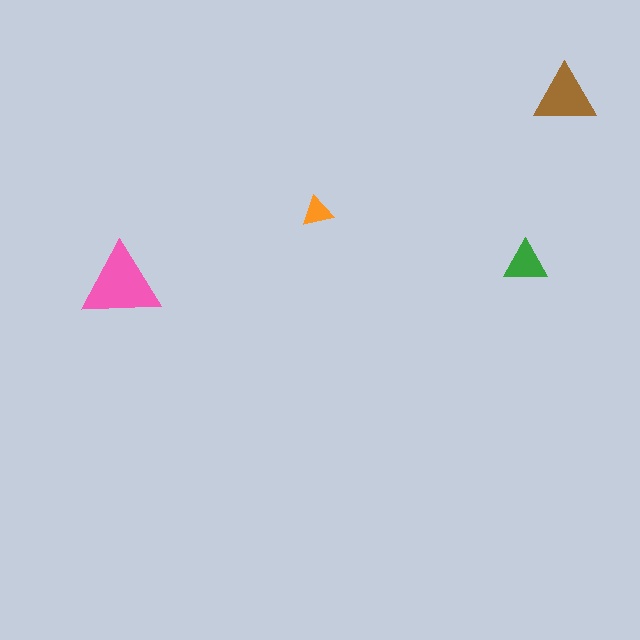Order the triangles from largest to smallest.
the pink one, the brown one, the green one, the orange one.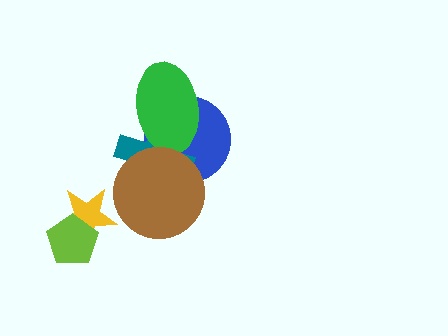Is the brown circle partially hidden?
No, no other shape covers it.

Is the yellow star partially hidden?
Yes, it is partially covered by another shape.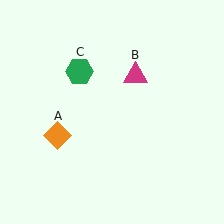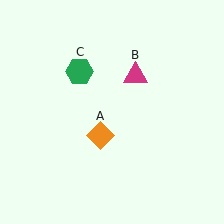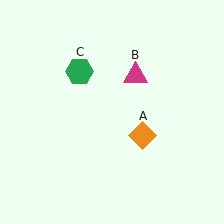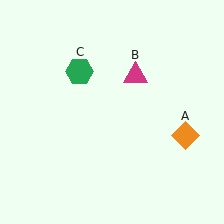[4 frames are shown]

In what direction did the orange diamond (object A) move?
The orange diamond (object A) moved right.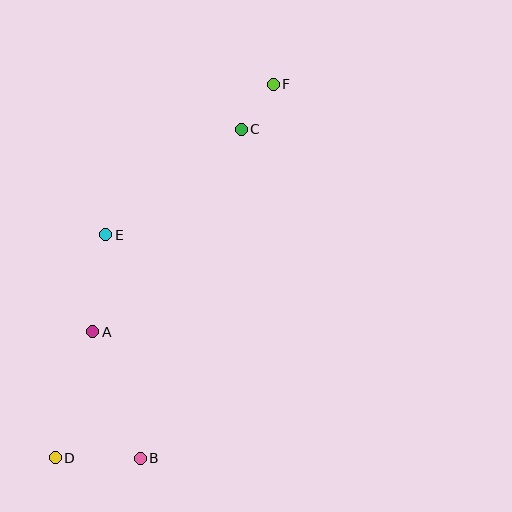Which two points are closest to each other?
Points C and F are closest to each other.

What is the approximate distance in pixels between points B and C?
The distance between B and C is approximately 345 pixels.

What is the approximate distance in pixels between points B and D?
The distance between B and D is approximately 85 pixels.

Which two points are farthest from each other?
Points D and F are farthest from each other.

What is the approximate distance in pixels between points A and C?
The distance between A and C is approximately 251 pixels.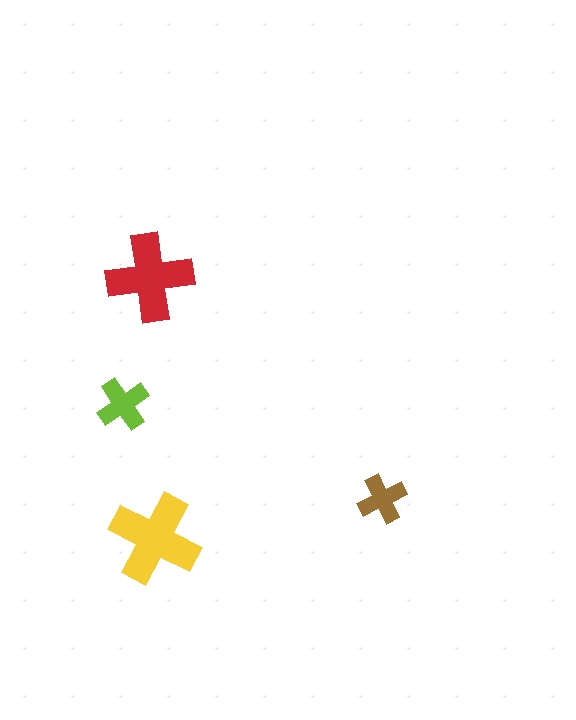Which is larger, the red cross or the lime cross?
The red one.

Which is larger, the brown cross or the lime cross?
The lime one.